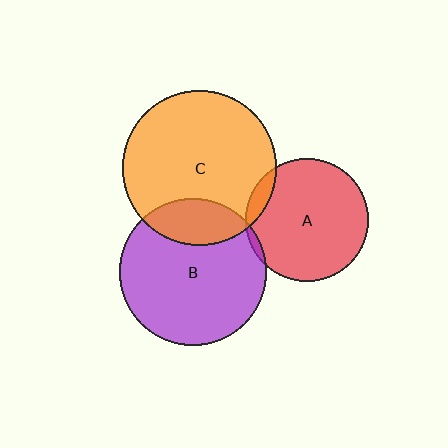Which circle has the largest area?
Circle C (orange).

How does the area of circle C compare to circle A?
Approximately 1.6 times.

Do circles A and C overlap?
Yes.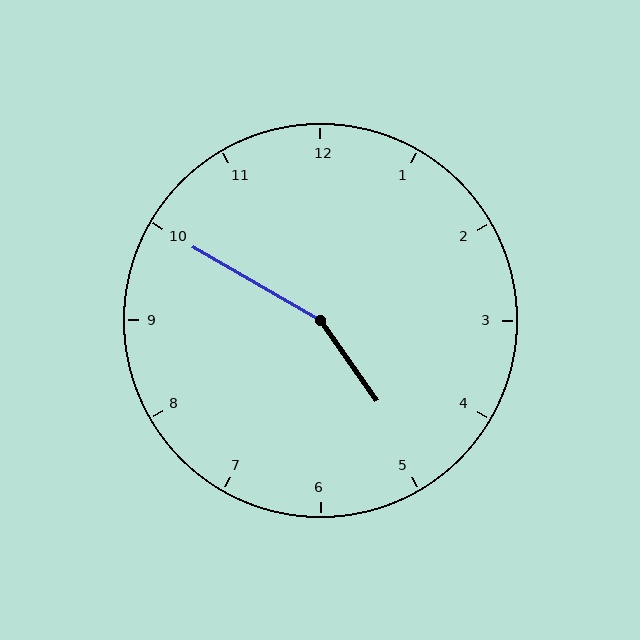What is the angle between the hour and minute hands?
Approximately 155 degrees.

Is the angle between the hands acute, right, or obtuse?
It is obtuse.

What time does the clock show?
4:50.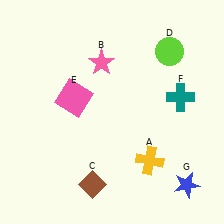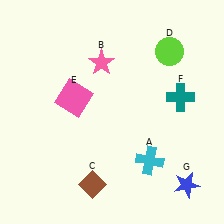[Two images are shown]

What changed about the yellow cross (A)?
In Image 1, A is yellow. In Image 2, it changed to cyan.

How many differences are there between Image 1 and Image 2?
There is 1 difference between the two images.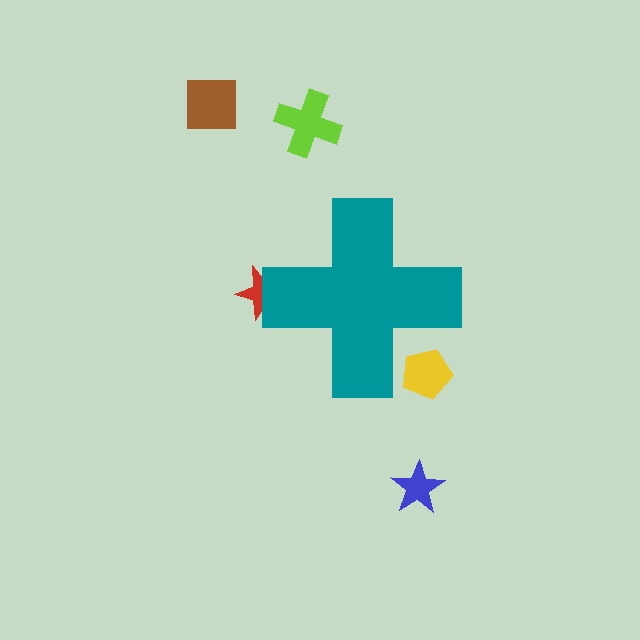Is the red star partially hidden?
Yes, the red star is partially hidden behind the teal cross.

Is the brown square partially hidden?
No, the brown square is fully visible.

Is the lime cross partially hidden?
No, the lime cross is fully visible.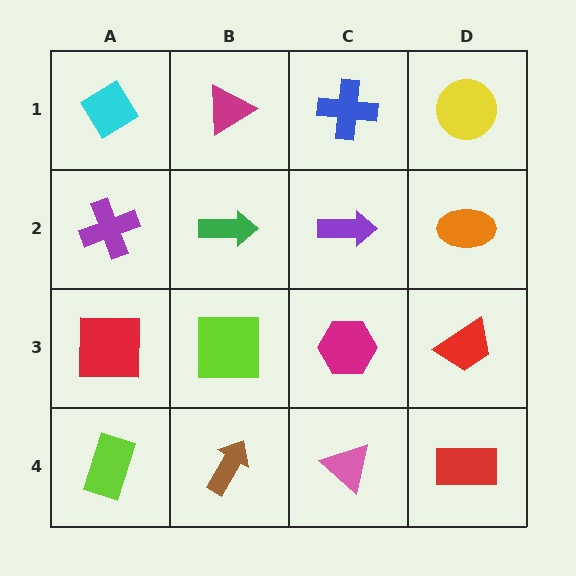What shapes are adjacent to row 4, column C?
A magenta hexagon (row 3, column C), a brown arrow (row 4, column B), a red rectangle (row 4, column D).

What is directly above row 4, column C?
A magenta hexagon.